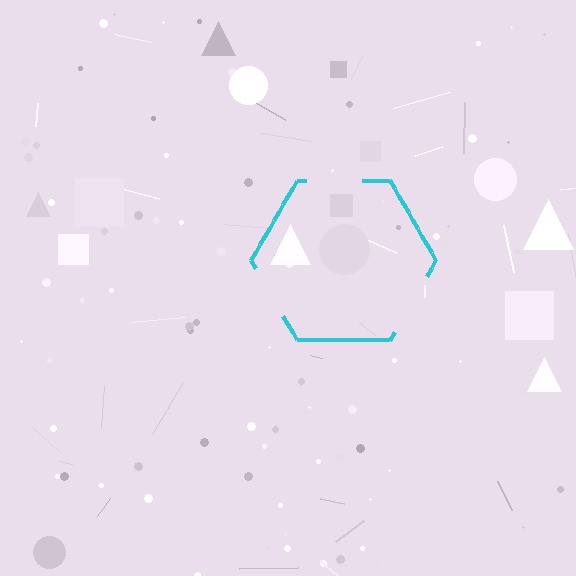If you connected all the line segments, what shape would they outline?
They would outline a hexagon.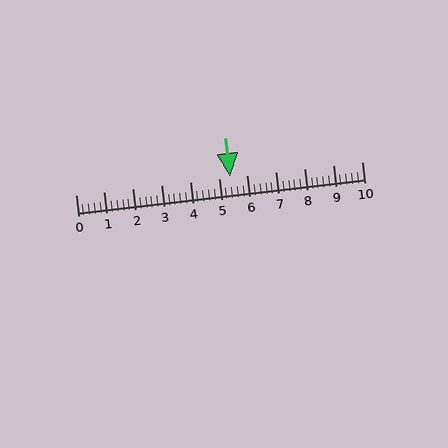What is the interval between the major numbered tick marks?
The major tick marks are spaced 1 units apart.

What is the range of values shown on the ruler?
The ruler shows values from 0 to 10.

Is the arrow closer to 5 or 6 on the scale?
The arrow is closer to 5.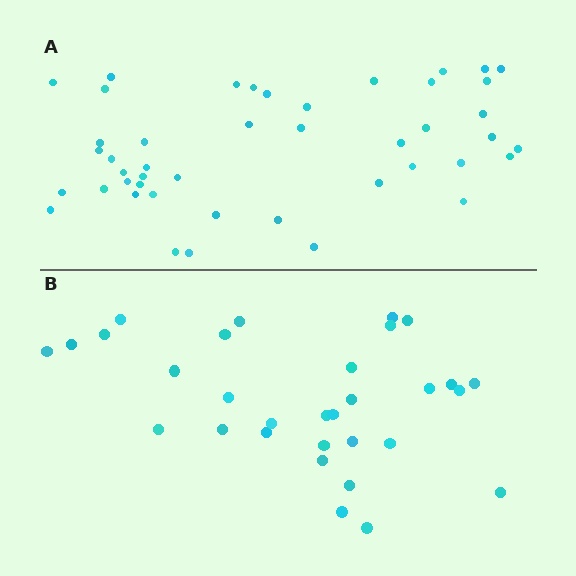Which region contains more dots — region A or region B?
Region A (the top region) has more dots.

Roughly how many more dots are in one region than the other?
Region A has approximately 15 more dots than region B.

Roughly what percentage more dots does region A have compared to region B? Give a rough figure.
About 45% more.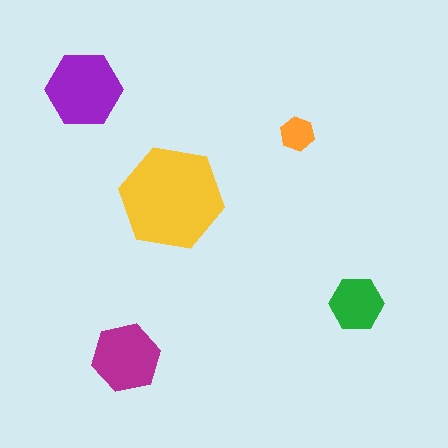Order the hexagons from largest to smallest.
the yellow one, the purple one, the magenta one, the green one, the orange one.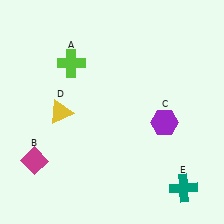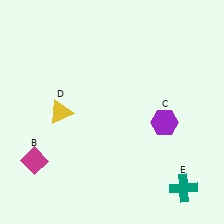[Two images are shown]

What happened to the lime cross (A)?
The lime cross (A) was removed in Image 2. It was in the top-left area of Image 1.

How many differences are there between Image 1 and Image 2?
There is 1 difference between the two images.